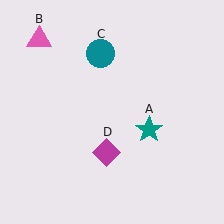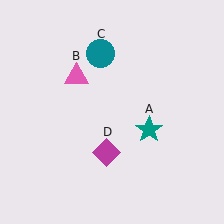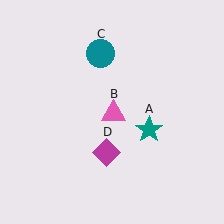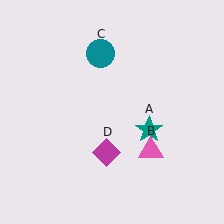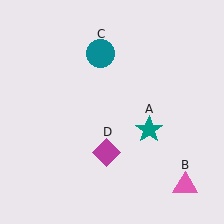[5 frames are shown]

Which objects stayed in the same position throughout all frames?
Teal star (object A) and teal circle (object C) and magenta diamond (object D) remained stationary.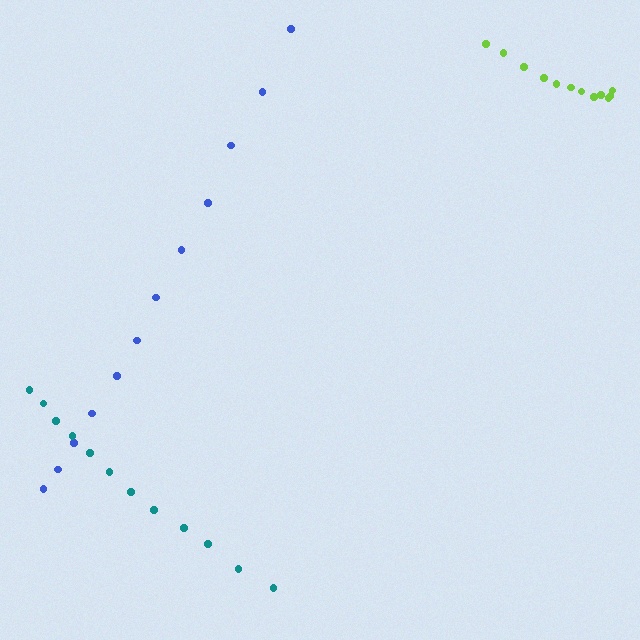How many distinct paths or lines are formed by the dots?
There are 3 distinct paths.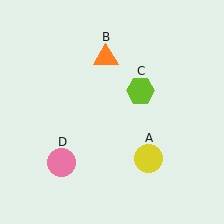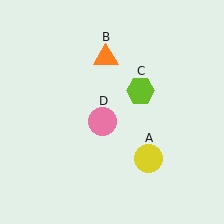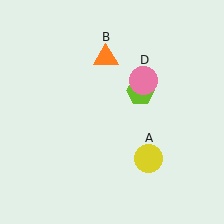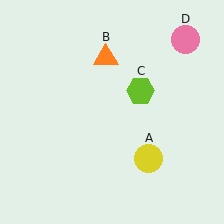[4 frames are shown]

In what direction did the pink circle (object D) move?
The pink circle (object D) moved up and to the right.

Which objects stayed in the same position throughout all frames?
Yellow circle (object A) and orange triangle (object B) and lime hexagon (object C) remained stationary.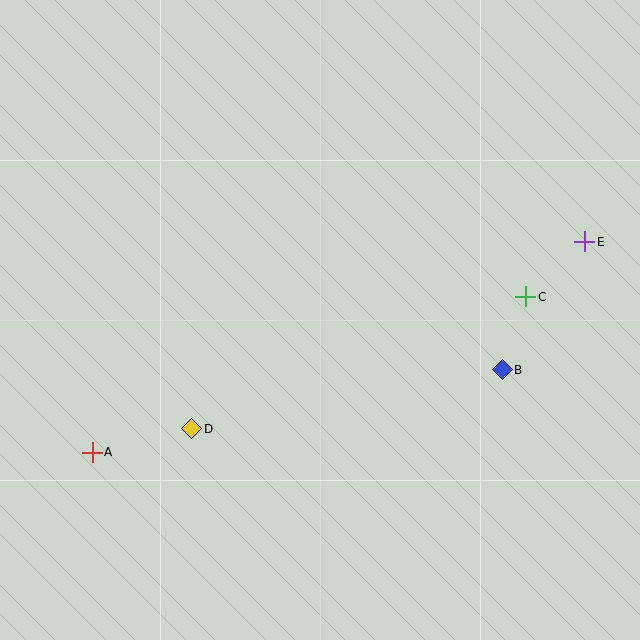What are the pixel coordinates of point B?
Point B is at (502, 370).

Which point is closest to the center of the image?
Point D at (192, 429) is closest to the center.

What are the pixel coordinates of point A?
Point A is at (92, 452).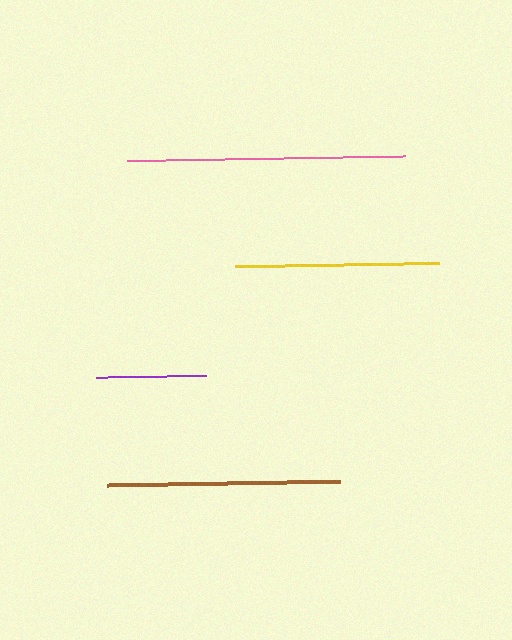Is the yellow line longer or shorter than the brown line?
The brown line is longer than the yellow line.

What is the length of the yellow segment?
The yellow segment is approximately 204 pixels long.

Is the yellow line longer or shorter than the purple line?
The yellow line is longer than the purple line.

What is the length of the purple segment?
The purple segment is approximately 110 pixels long.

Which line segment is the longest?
The pink line is the longest at approximately 277 pixels.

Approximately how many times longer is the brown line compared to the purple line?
The brown line is approximately 2.1 times the length of the purple line.